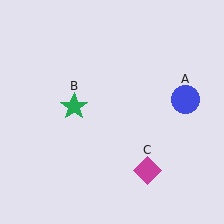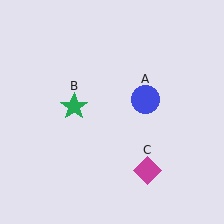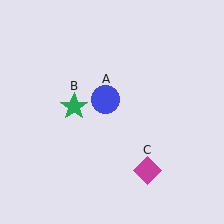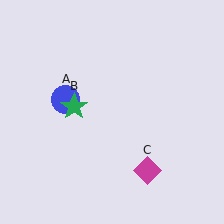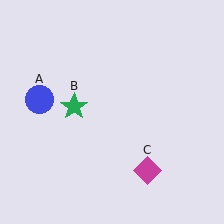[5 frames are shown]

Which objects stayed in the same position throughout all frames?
Green star (object B) and magenta diamond (object C) remained stationary.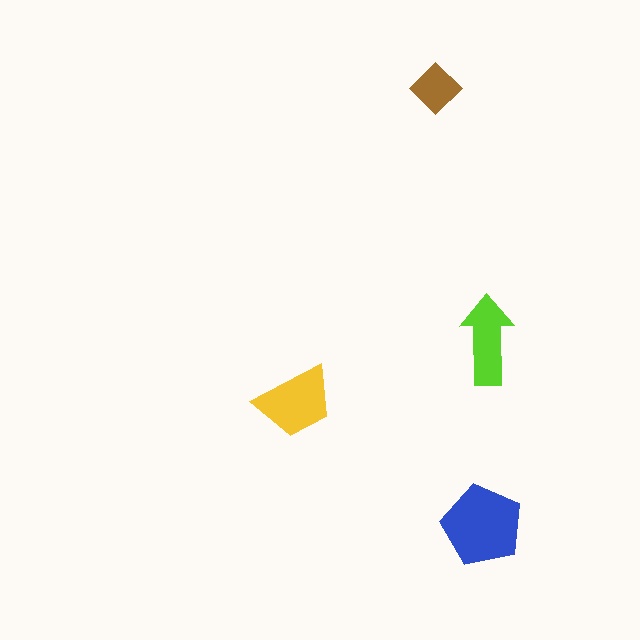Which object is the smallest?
The brown diamond.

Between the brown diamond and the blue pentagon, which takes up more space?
The blue pentagon.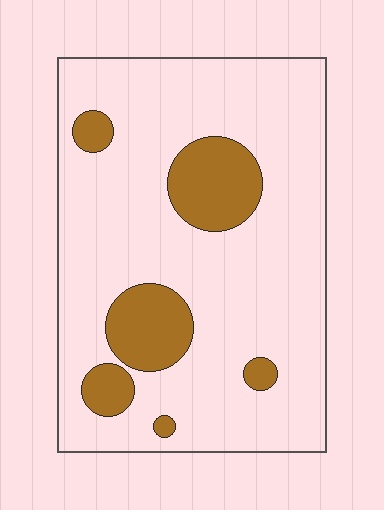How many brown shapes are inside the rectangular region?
6.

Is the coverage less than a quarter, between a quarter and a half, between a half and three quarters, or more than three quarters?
Less than a quarter.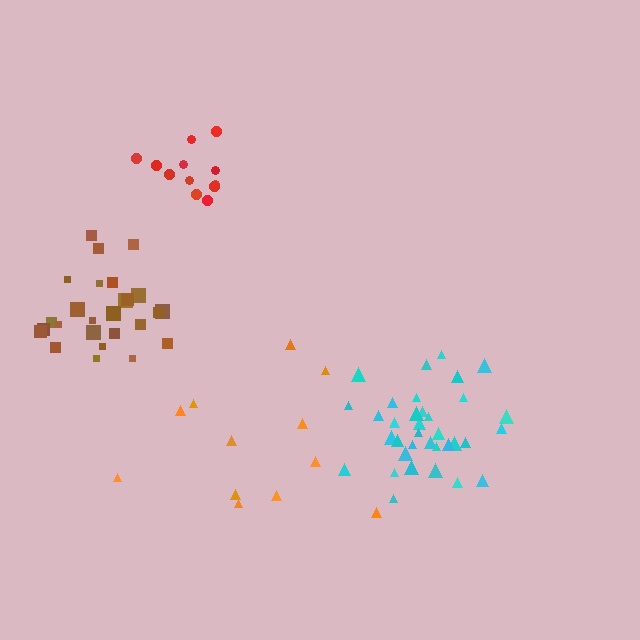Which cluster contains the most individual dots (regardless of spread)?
Cyan (35).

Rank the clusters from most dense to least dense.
cyan, brown, red, orange.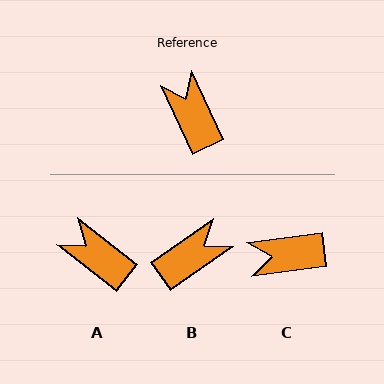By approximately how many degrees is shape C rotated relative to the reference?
Approximately 73 degrees counter-clockwise.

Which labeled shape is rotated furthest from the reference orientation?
B, about 80 degrees away.